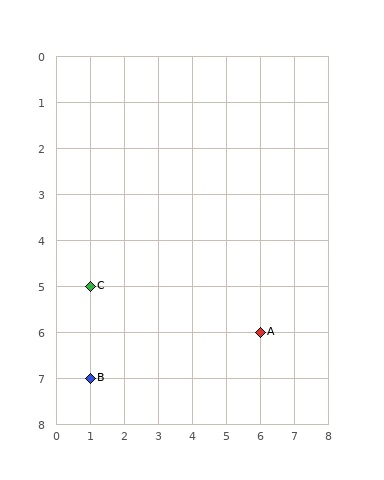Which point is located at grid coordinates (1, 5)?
Point C is at (1, 5).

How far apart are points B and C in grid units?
Points B and C are 2 rows apart.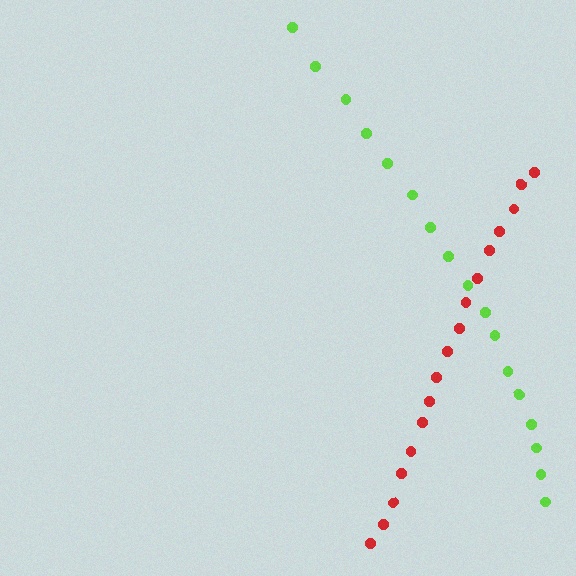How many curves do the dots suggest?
There are 2 distinct paths.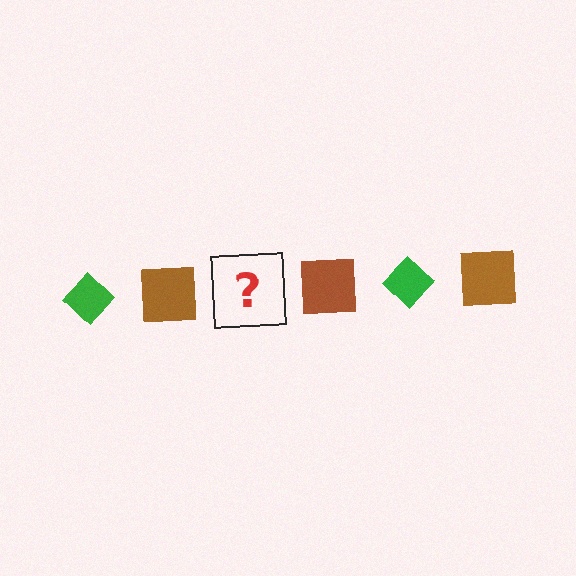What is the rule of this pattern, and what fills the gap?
The rule is that the pattern alternates between green diamond and brown square. The gap should be filled with a green diamond.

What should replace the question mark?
The question mark should be replaced with a green diamond.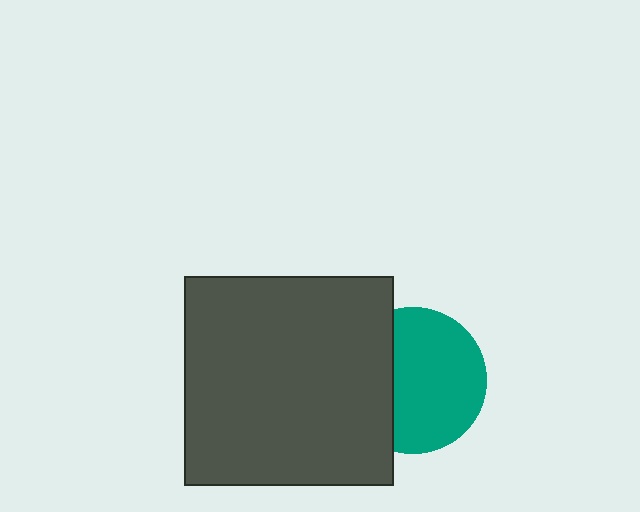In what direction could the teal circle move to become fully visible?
The teal circle could move right. That would shift it out from behind the dark gray square entirely.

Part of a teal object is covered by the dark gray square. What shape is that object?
It is a circle.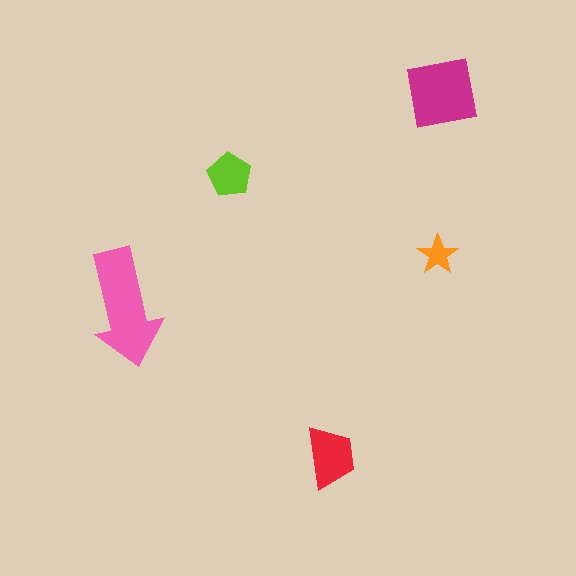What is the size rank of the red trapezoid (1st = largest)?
3rd.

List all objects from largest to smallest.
The pink arrow, the magenta square, the red trapezoid, the lime pentagon, the orange star.